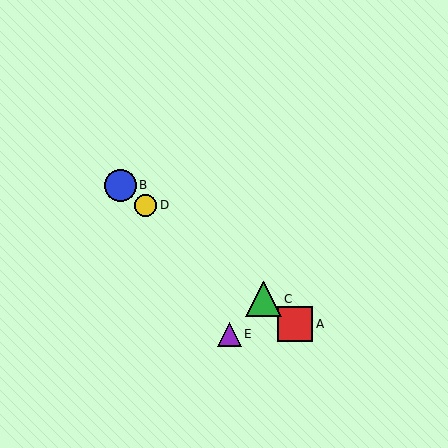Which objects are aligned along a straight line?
Objects A, B, C, D are aligned along a straight line.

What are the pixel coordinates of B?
Object B is at (120, 185).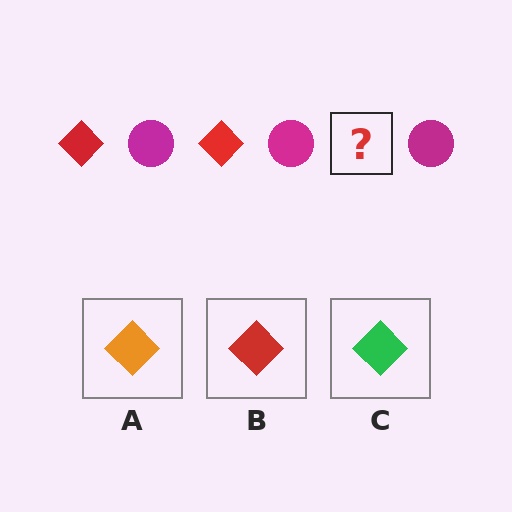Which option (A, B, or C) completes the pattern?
B.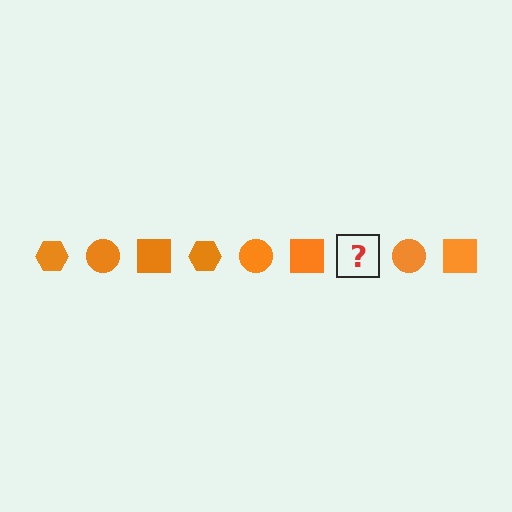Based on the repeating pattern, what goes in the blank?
The blank should be an orange hexagon.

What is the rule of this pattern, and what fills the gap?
The rule is that the pattern cycles through hexagon, circle, square shapes in orange. The gap should be filled with an orange hexagon.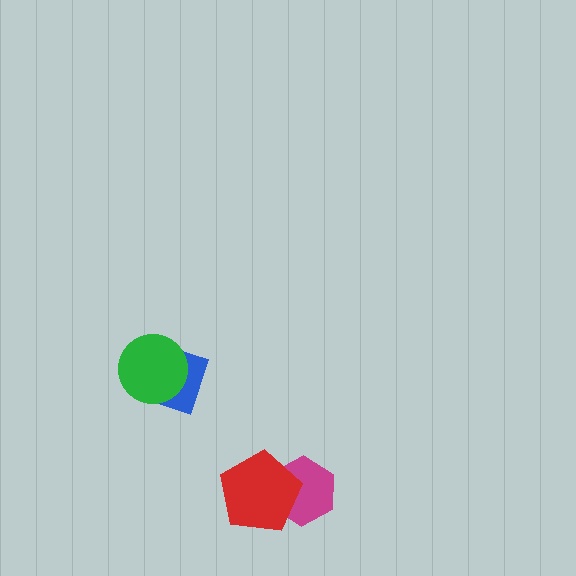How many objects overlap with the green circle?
1 object overlaps with the green circle.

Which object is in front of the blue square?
The green circle is in front of the blue square.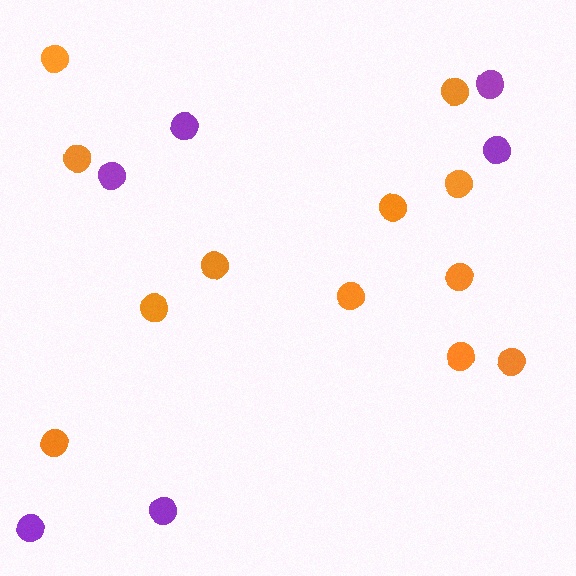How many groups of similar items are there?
There are 2 groups: one group of purple circles (6) and one group of orange circles (12).